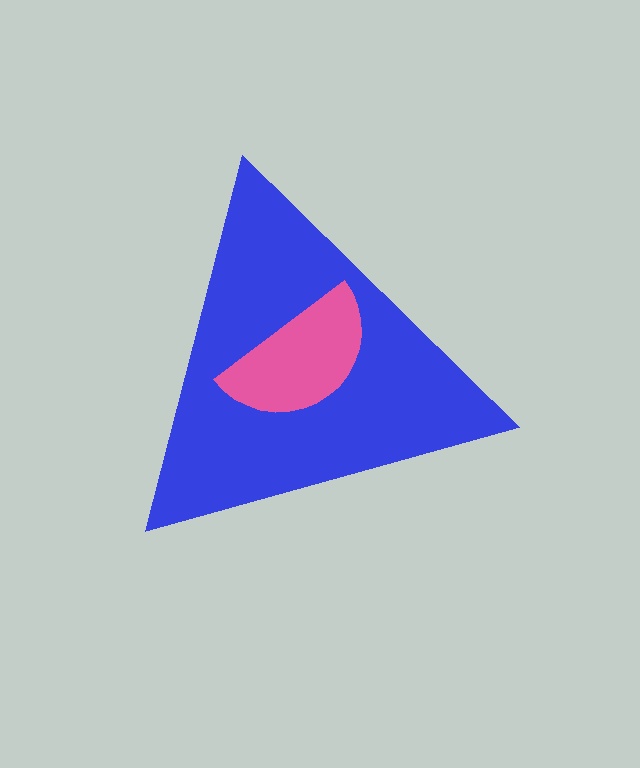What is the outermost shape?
The blue triangle.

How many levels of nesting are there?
2.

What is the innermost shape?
The pink semicircle.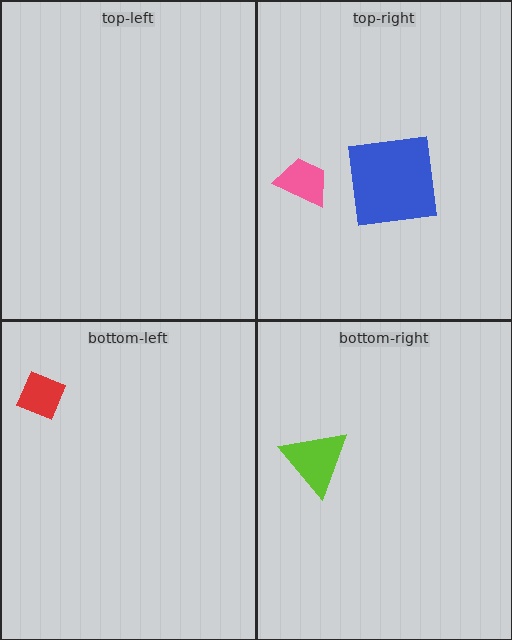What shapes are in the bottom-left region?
The red diamond.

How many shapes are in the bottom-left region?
1.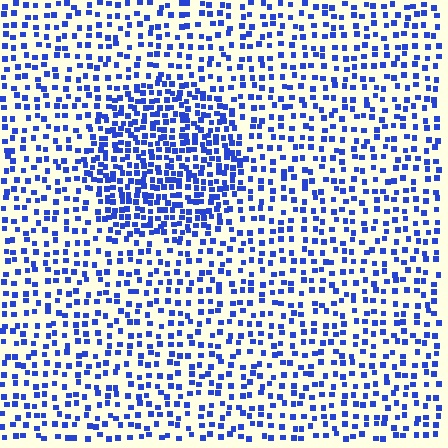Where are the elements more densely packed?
The elements are more densely packed inside the circle boundary.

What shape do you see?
I see a circle.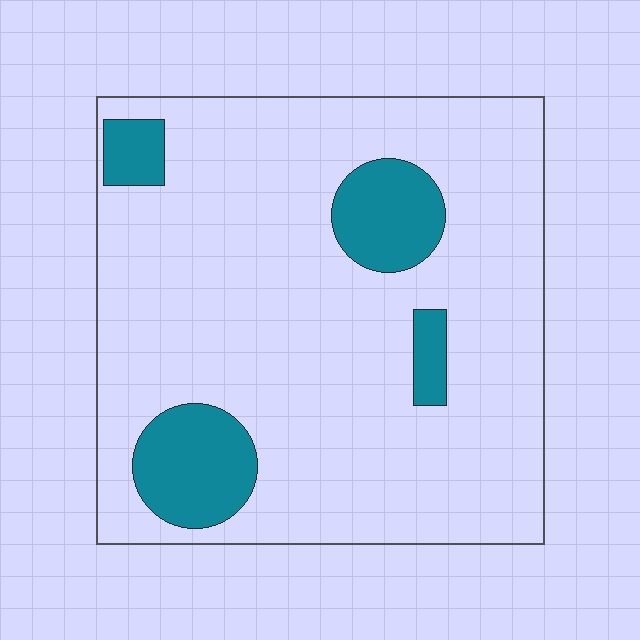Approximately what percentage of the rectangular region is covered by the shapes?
Approximately 15%.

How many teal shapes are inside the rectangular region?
4.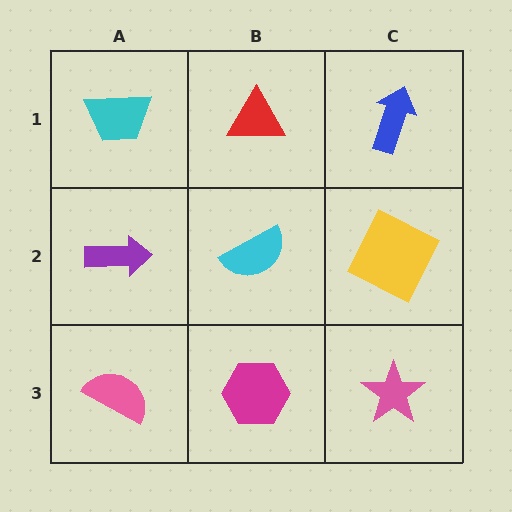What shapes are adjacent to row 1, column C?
A yellow square (row 2, column C), a red triangle (row 1, column B).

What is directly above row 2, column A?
A cyan trapezoid.